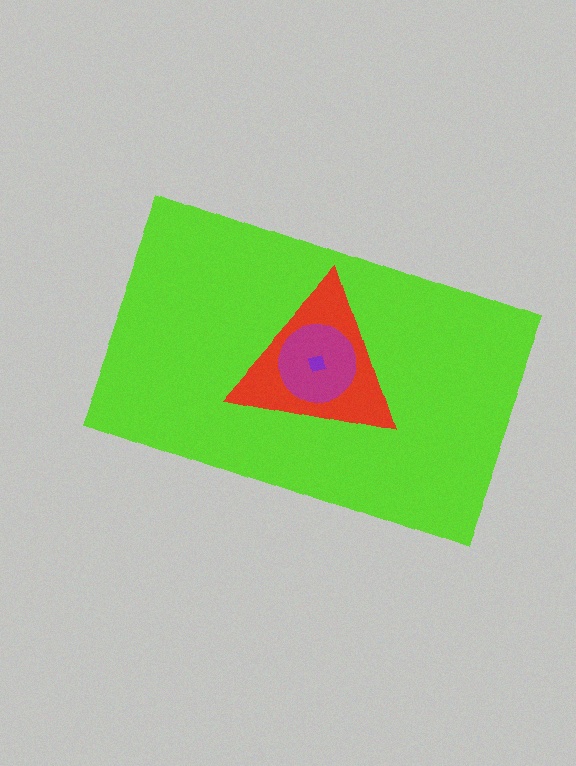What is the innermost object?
The purple diamond.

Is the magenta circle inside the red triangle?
Yes.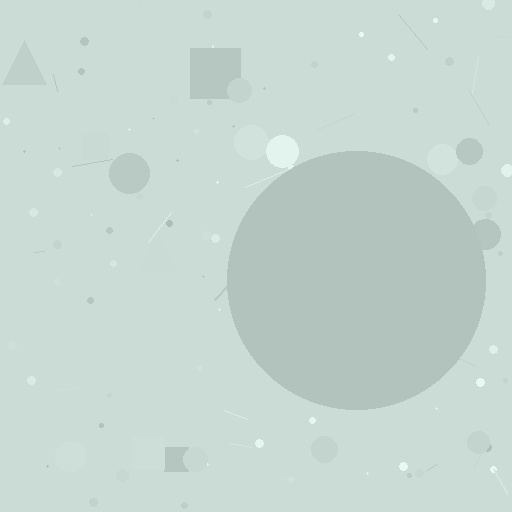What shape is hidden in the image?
A circle is hidden in the image.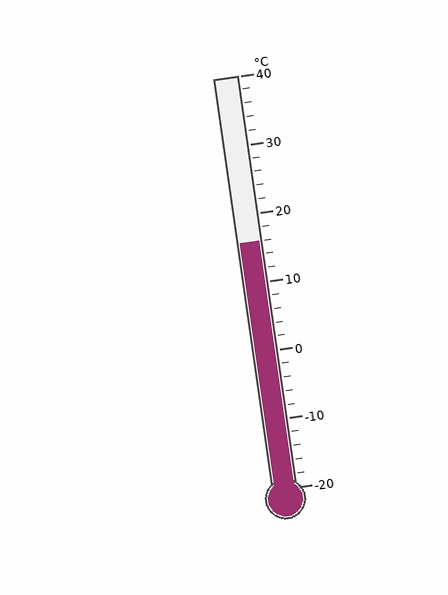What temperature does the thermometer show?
The thermometer shows approximately 16°C.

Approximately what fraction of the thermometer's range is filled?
The thermometer is filled to approximately 60% of its range.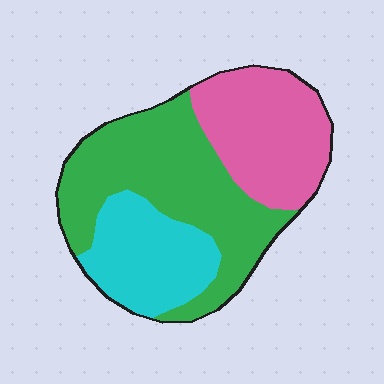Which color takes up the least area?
Cyan, at roughly 25%.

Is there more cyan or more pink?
Pink.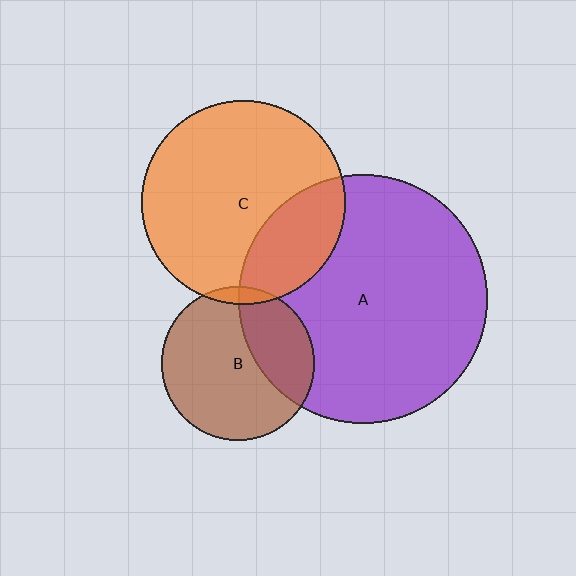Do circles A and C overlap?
Yes.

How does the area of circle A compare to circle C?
Approximately 1.5 times.